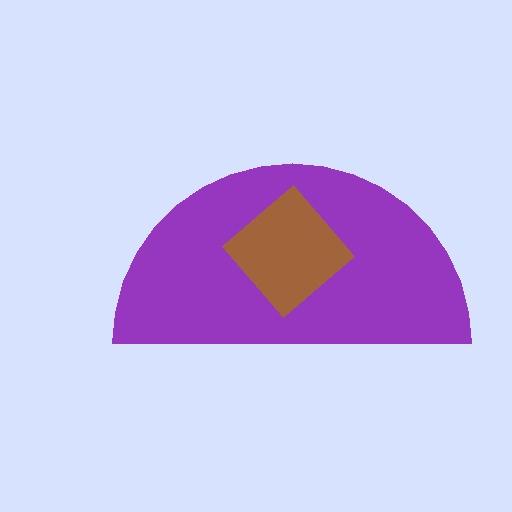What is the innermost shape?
The brown diamond.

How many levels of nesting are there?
2.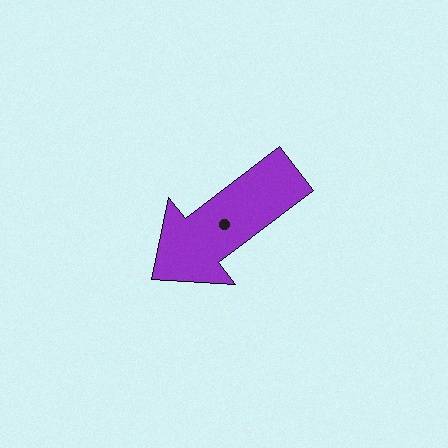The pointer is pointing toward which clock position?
Roughly 8 o'clock.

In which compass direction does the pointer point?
Southwest.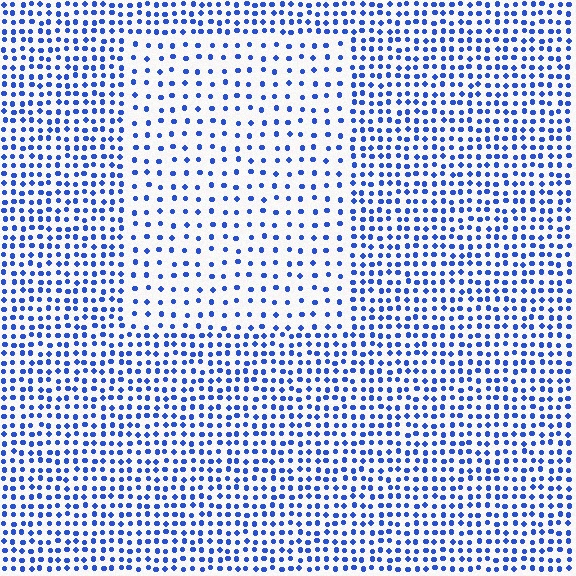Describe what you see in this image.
The image contains small blue elements arranged at two different densities. A rectangle-shaped region is visible where the elements are less densely packed than the surrounding area.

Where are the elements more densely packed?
The elements are more densely packed outside the rectangle boundary.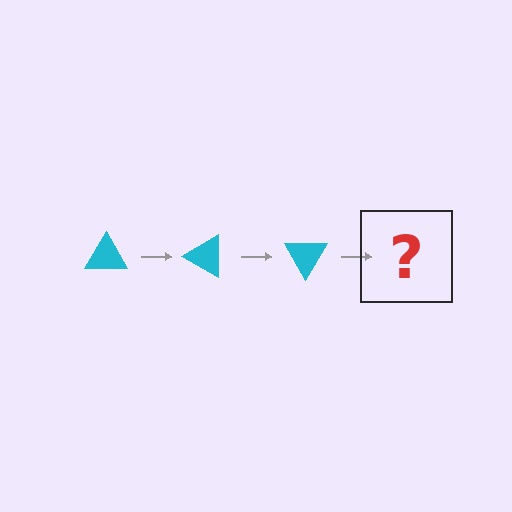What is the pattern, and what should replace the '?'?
The pattern is that the triangle rotates 30 degrees each step. The '?' should be a cyan triangle rotated 90 degrees.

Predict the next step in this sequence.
The next step is a cyan triangle rotated 90 degrees.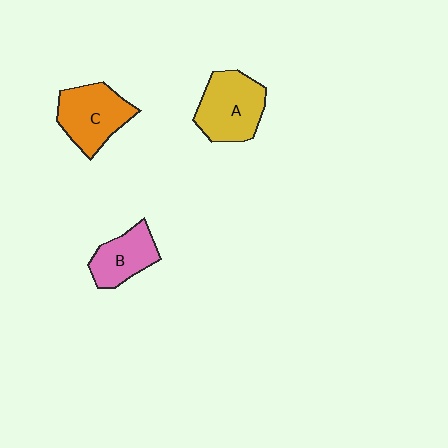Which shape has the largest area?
Shape A (yellow).